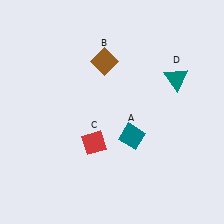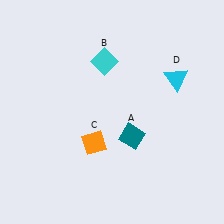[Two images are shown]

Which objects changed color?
B changed from brown to cyan. C changed from red to orange. D changed from teal to cyan.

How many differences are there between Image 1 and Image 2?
There are 3 differences between the two images.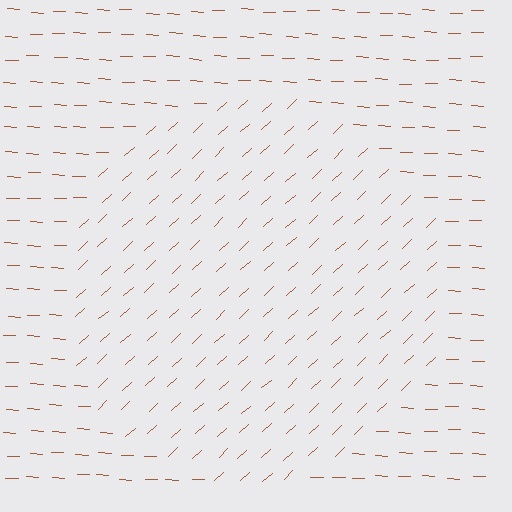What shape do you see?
I see a circle.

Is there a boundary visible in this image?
Yes, there is a texture boundary formed by a change in line orientation.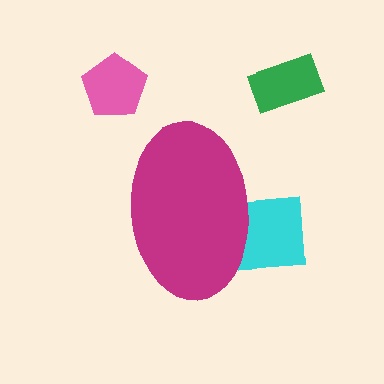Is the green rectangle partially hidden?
No, the green rectangle is fully visible.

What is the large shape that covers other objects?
A magenta ellipse.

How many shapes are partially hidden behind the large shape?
1 shape is partially hidden.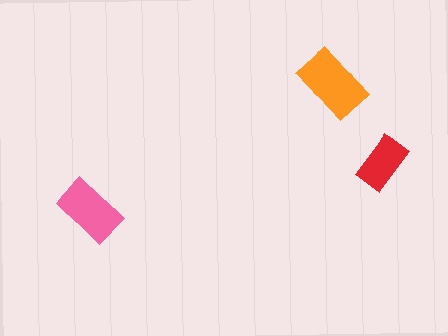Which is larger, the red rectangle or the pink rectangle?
The pink one.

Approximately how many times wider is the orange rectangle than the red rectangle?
About 1.5 times wider.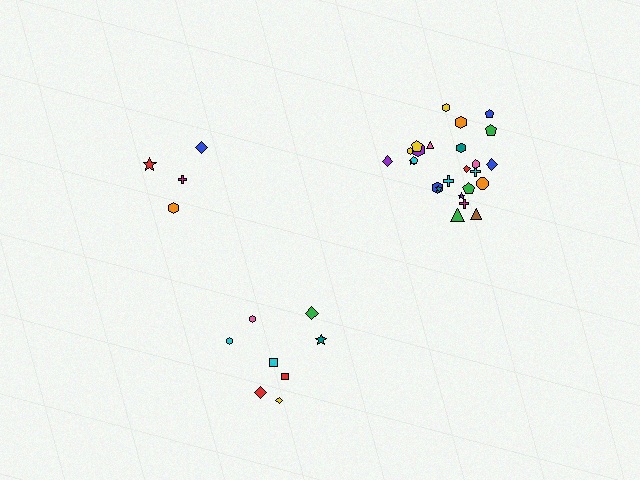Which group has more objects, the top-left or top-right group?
The top-right group.